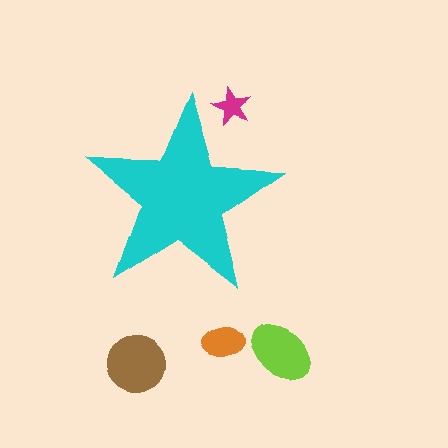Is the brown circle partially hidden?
No, the brown circle is fully visible.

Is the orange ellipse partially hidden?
No, the orange ellipse is fully visible.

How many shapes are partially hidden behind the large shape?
1 shape is partially hidden.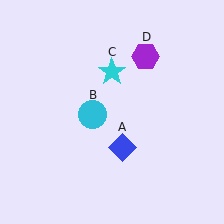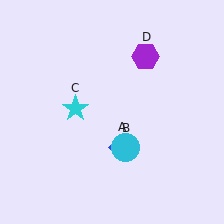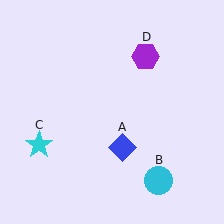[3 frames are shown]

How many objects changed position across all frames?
2 objects changed position: cyan circle (object B), cyan star (object C).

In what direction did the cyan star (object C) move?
The cyan star (object C) moved down and to the left.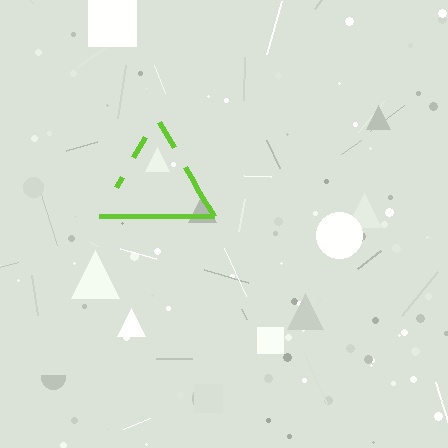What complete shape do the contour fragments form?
The contour fragments form a triangle.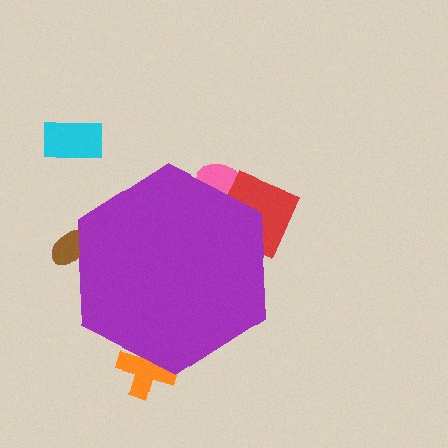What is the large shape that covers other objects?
A purple hexagon.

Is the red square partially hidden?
Yes, the red square is partially hidden behind the purple hexagon.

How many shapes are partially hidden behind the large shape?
4 shapes are partially hidden.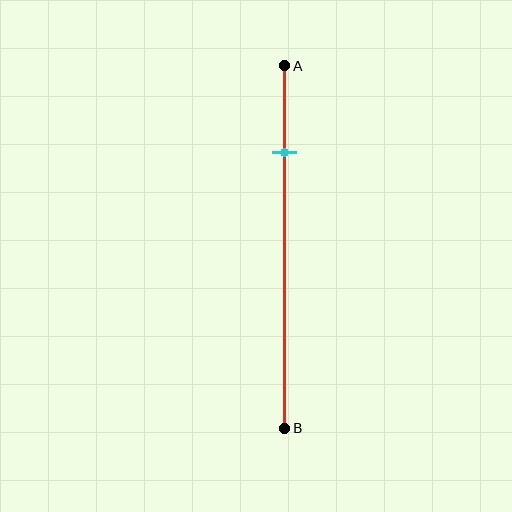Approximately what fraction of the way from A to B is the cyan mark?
The cyan mark is approximately 25% of the way from A to B.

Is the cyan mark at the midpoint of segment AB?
No, the mark is at about 25% from A, not at the 50% midpoint.